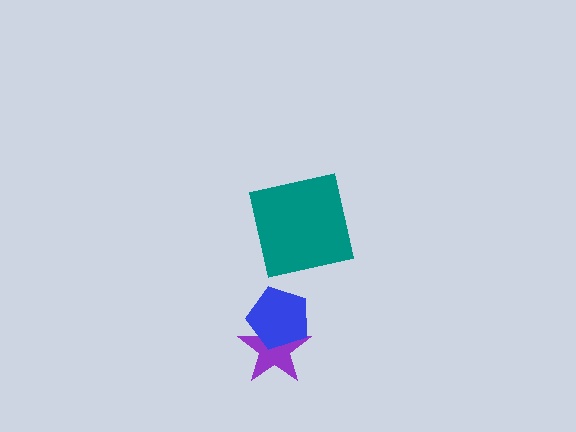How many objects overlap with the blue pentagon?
1 object overlaps with the blue pentagon.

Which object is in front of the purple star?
The blue pentagon is in front of the purple star.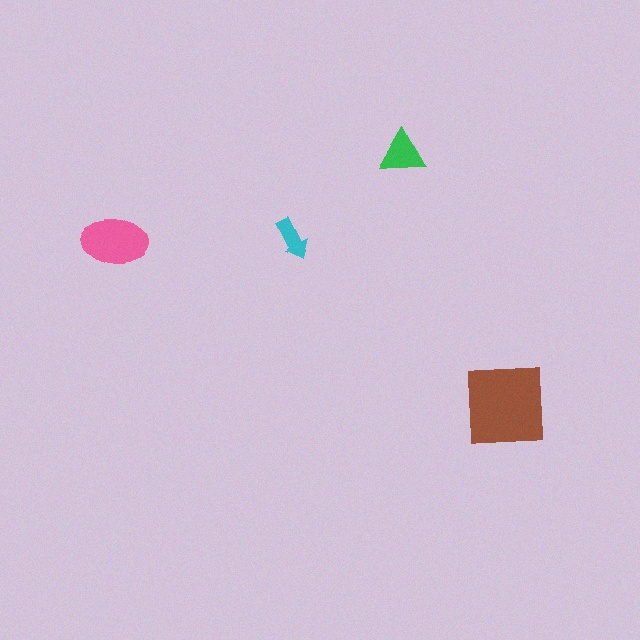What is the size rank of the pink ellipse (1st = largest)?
2nd.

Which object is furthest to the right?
The brown square is rightmost.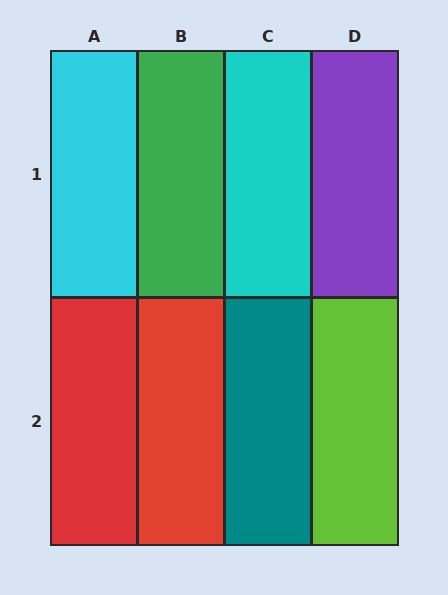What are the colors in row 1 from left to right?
Cyan, green, cyan, purple.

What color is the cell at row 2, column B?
Red.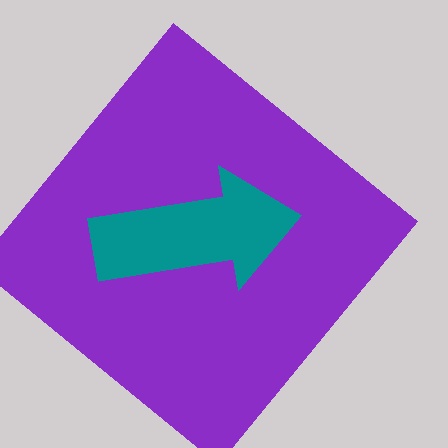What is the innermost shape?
The teal arrow.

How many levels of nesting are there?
2.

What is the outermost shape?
The purple diamond.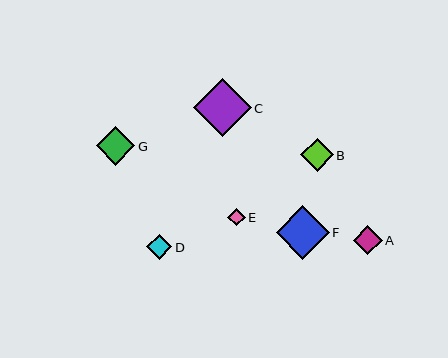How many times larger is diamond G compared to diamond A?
Diamond G is approximately 1.4 times the size of diamond A.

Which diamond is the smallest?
Diamond E is the smallest with a size of approximately 17 pixels.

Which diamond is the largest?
Diamond C is the largest with a size of approximately 58 pixels.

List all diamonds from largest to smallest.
From largest to smallest: C, F, G, B, A, D, E.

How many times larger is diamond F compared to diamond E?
Diamond F is approximately 3.1 times the size of diamond E.